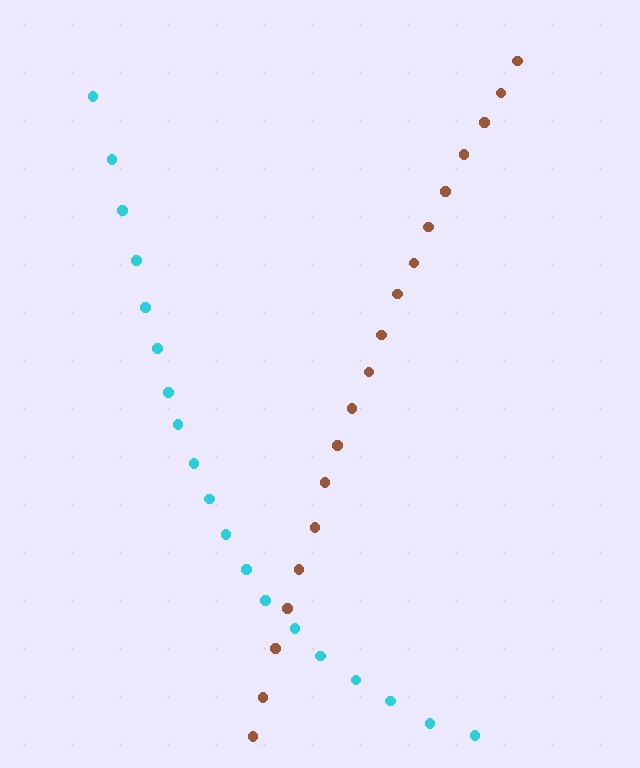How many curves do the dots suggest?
There are 2 distinct paths.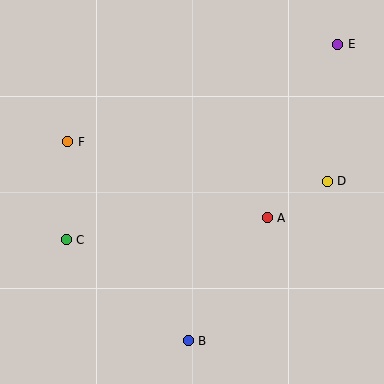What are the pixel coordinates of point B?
Point B is at (188, 341).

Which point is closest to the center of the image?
Point A at (267, 218) is closest to the center.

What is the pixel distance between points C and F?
The distance between C and F is 98 pixels.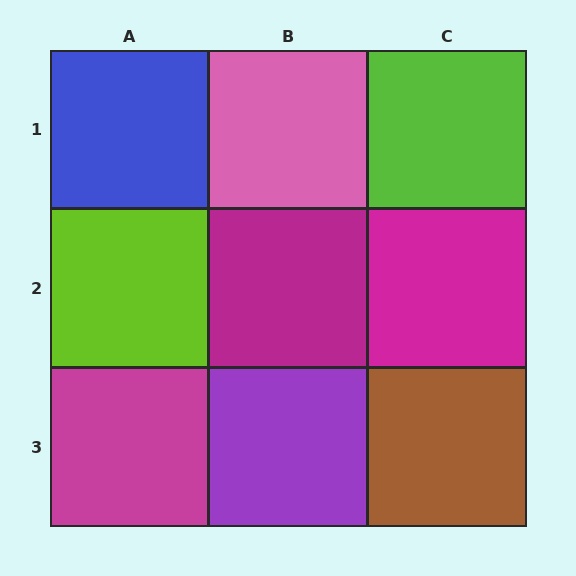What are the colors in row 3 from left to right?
Magenta, purple, brown.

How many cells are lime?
2 cells are lime.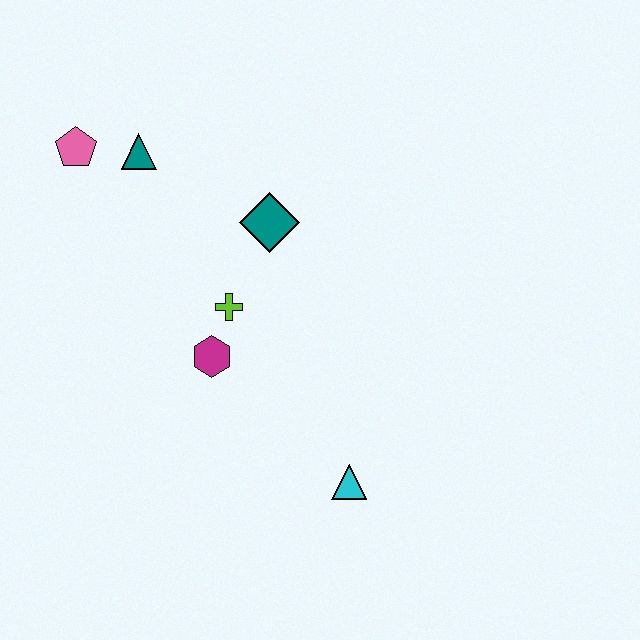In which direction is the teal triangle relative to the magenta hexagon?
The teal triangle is above the magenta hexagon.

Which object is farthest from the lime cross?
The pink pentagon is farthest from the lime cross.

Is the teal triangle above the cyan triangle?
Yes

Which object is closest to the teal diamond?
The lime cross is closest to the teal diamond.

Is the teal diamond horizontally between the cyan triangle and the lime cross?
Yes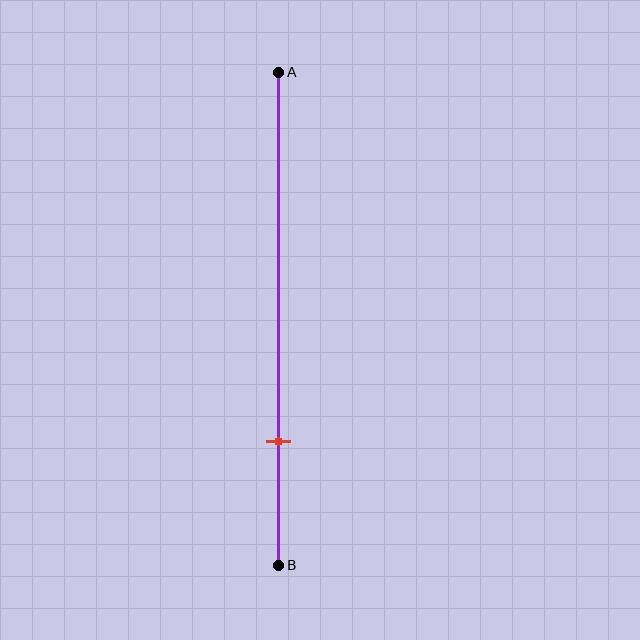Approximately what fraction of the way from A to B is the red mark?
The red mark is approximately 75% of the way from A to B.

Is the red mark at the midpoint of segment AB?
No, the mark is at about 75% from A, not at the 50% midpoint.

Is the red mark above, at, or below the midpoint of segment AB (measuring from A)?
The red mark is below the midpoint of segment AB.